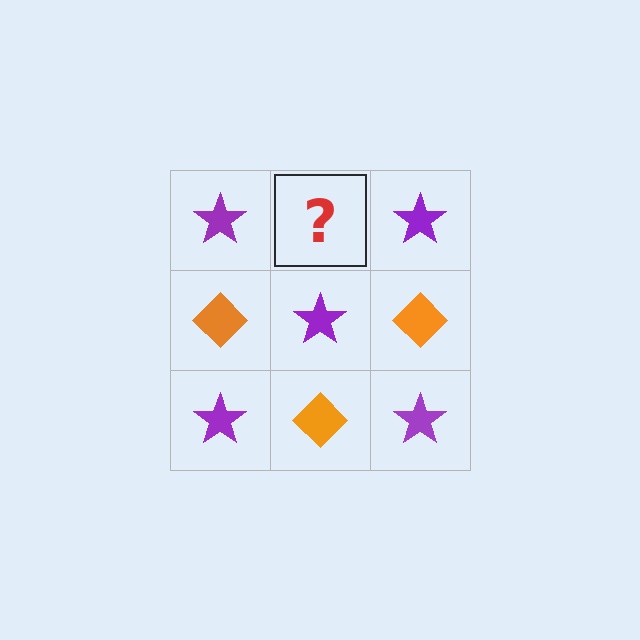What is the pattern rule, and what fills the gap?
The rule is that it alternates purple star and orange diamond in a checkerboard pattern. The gap should be filled with an orange diamond.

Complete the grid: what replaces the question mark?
The question mark should be replaced with an orange diamond.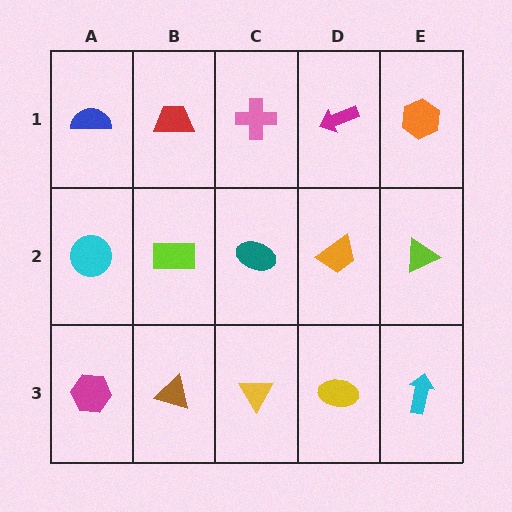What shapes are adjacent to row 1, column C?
A teal ellipse (row 2, column C), a red trapezoid (row 1, column B), a magenta arrow (row 1, column D).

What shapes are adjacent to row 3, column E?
A lime triangle (row 2, column E), a yellow ellipse (row 3, column D).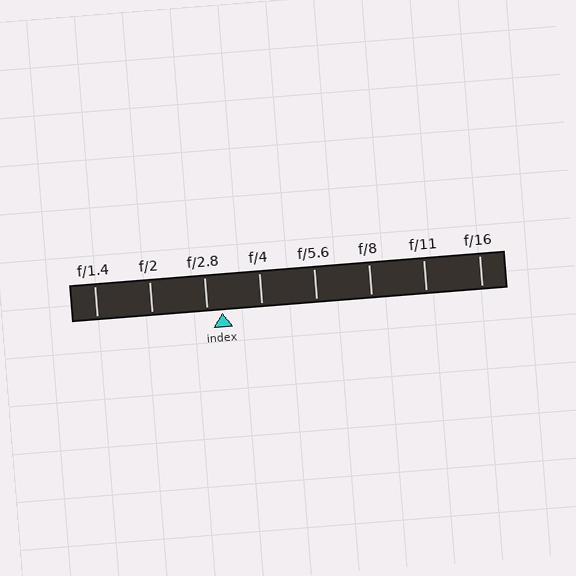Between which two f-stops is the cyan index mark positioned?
The index mark is between f/2.8 and f/4.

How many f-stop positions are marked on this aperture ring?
There are 8 f-stop positions marked.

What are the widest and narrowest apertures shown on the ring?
The widest aperture shown is f/1.4 and the narrowest is f/16.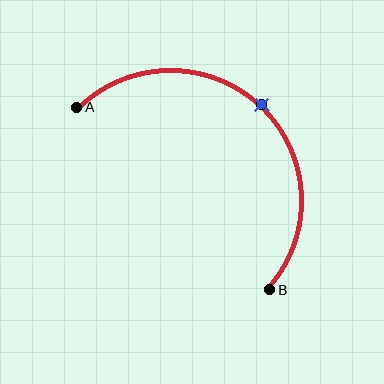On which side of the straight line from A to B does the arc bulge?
The arc bulges above and to the right of the straight line connecting A and B.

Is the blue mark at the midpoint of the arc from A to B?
Yes. The blue mark lies on the arc at equal arc-length from both A and B — it is the arc midpoint.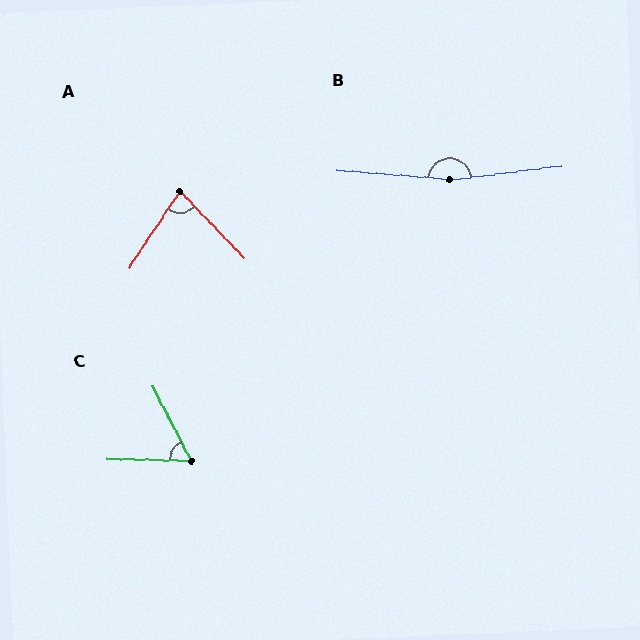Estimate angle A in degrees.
Approximately 77 degrees.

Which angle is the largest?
B, at approximately 168 degrees.